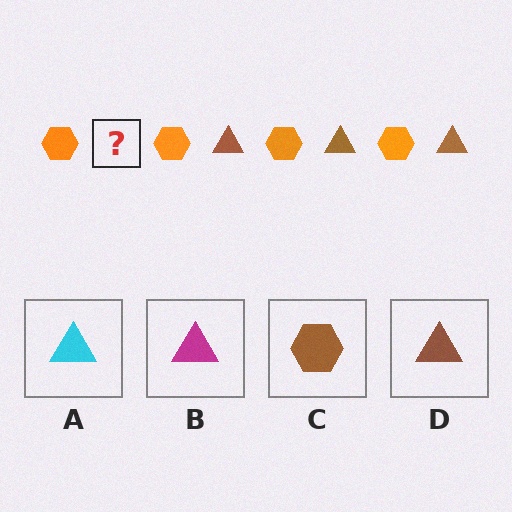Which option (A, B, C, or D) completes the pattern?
D.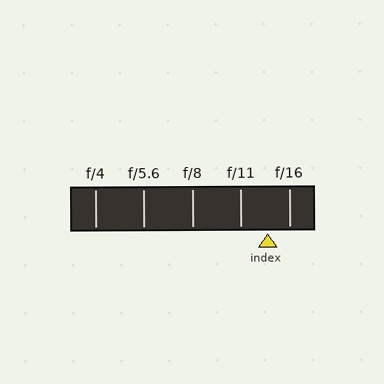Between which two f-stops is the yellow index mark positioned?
The index mark is between f/11 and f/16.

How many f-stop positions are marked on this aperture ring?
There are 5 f-stop positions marked.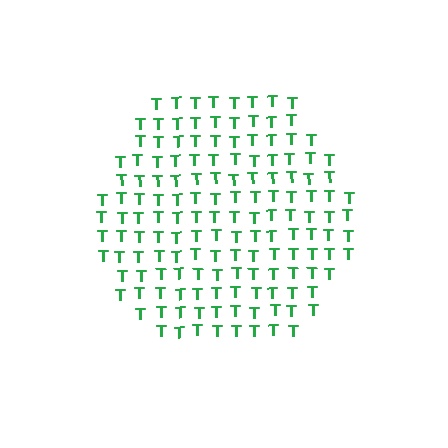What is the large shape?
The large shape is a hexagon.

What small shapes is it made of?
It is made of small letter T's.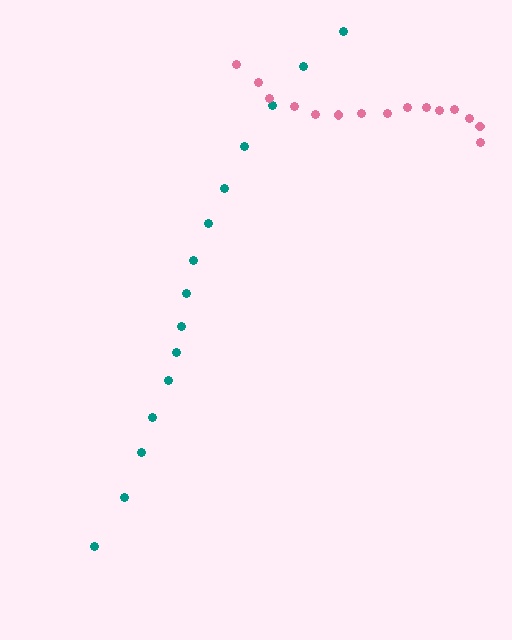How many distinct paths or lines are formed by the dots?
There are 2 distinct paths.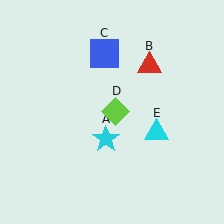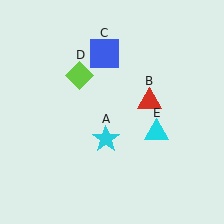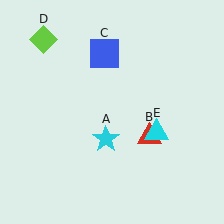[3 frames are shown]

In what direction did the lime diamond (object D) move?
The lime diamond (object D) moved up and to the left.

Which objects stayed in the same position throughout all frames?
Cyan star (object A) and blue square (object C) and cyan triangle (object E) remained stationary.